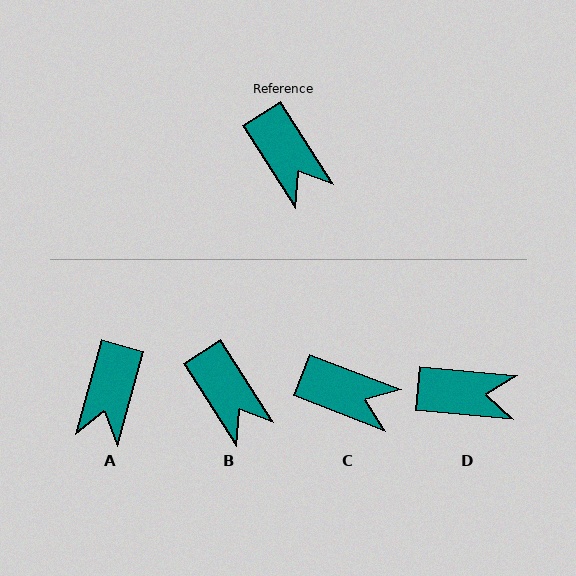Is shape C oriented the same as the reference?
No, it is off by about 36 degrees.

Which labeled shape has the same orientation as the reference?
B.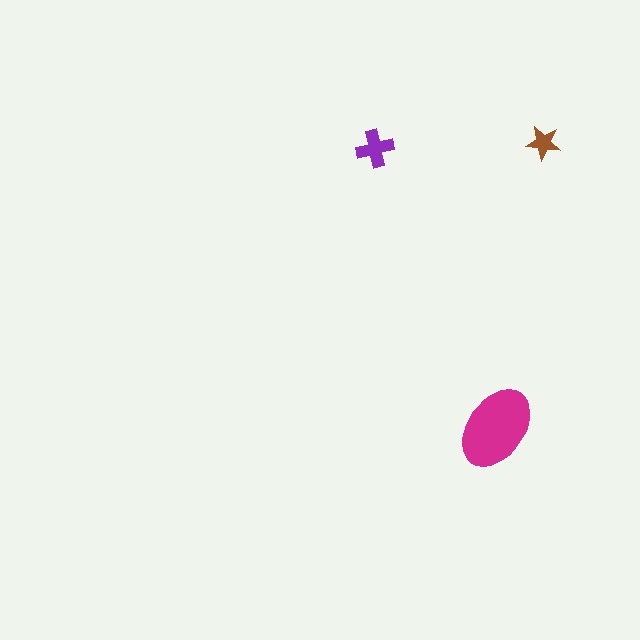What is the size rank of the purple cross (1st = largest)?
2nd.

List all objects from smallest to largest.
The brown star, the purple cross, the magenta ellipse.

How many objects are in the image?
There are 3 objects in the image.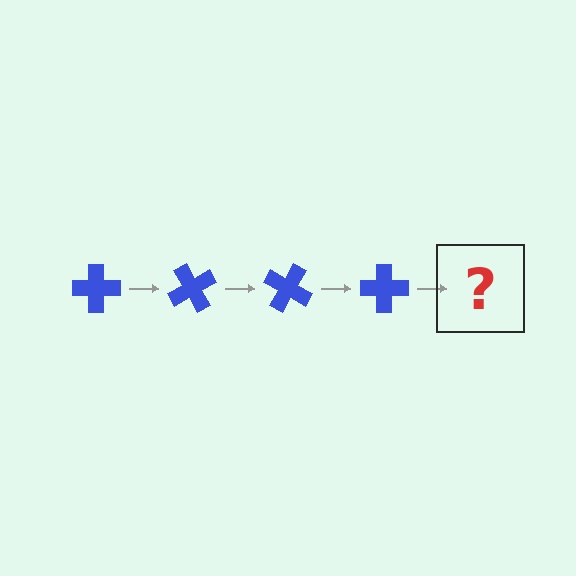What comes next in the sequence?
The next element should be a blue cross rotated 240 degrees.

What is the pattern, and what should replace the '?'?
The pattern is that the cross rotates 60 degrees each step. The '?' should be a blue cross rotated 240 degrees.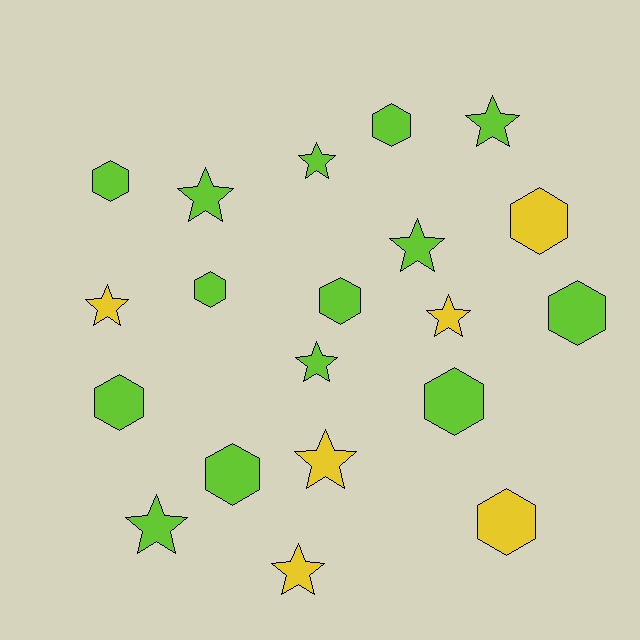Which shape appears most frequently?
Hexagon, with 10 objects.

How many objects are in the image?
There are 20 objects.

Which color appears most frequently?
Lime, with 14 objects.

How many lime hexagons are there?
There are 8 lime hexagons.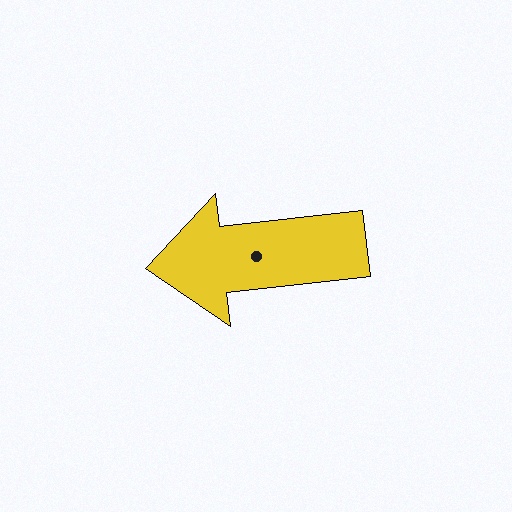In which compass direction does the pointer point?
West.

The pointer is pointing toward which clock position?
Roughly 9 o'clock.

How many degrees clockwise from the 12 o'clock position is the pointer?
Approximately 263 degrees.